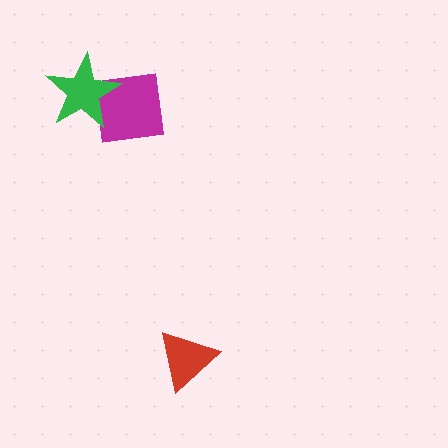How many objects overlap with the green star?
1 object overlaps with the green star.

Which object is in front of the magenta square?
The green star is in front of the magenta square.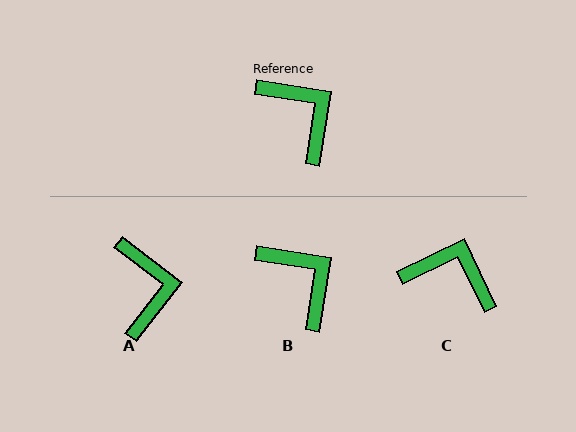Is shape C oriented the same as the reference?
No, it is off by about 35 degrees.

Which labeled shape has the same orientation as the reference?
B.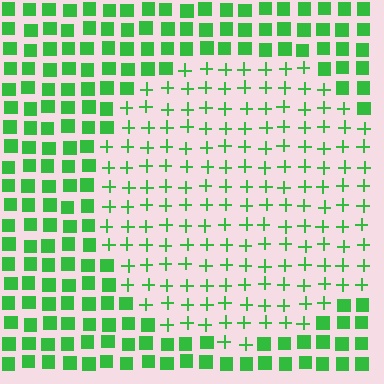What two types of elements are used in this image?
The image uses plus signs inside the circle region and squares outside it.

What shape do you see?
I see a circle.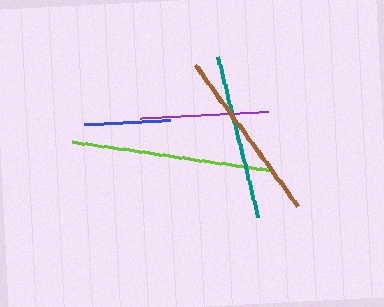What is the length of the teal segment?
The teal segment is approximately 165 pixels long.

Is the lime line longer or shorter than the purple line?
The lime line is longer than the purple line.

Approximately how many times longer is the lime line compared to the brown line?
The lime line is approximately 1.1 times the length of the brown line.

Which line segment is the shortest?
The blue line is the shortest at approximately 86 pixels.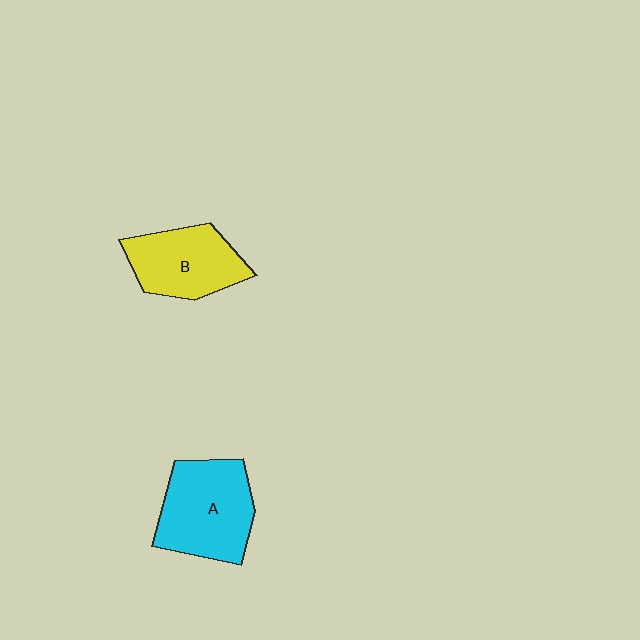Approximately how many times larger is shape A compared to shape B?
Approximately 1.2 times.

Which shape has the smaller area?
Shape B (yellow).